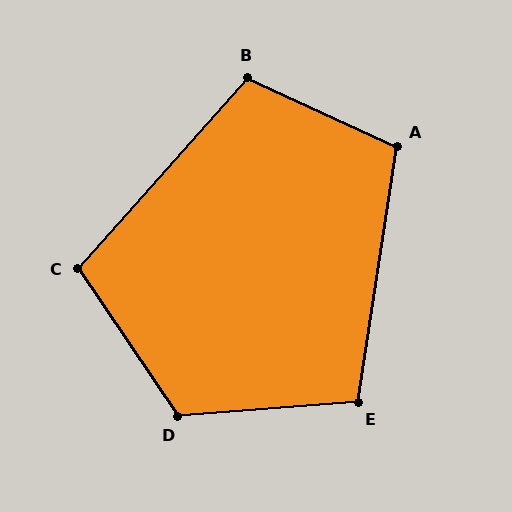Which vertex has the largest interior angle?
D, at approximately 119 degrees.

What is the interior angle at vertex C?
Approximately 104 degrees (obtuse).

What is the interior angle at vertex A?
Approximately 106 degrees (obtuse).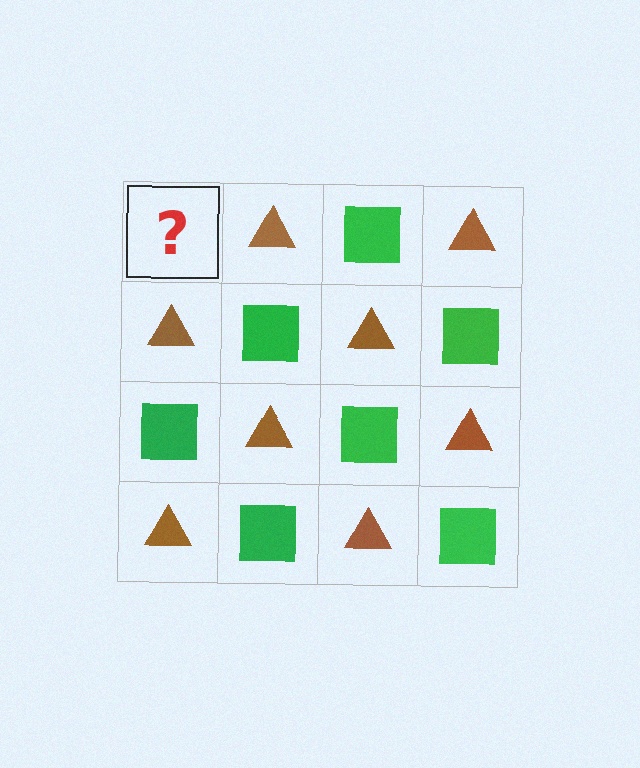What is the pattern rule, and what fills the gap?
The rule is that it alternates green square and brown triangle in a checkerboard pattern. The gap should be filled with a green square.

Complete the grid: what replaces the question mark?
The question mark should be replaced with a green square.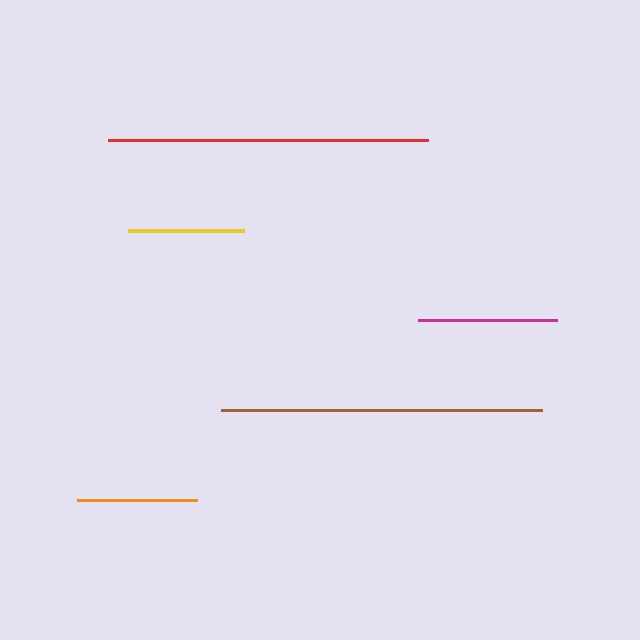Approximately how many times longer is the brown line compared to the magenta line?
The brown line is approximately 2.3 times the length of the magenta line.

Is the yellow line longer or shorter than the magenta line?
The magenta line is longer than the yellow line.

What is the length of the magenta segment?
The magenta segment is approximately 139 pixels long.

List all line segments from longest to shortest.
From longest to shortest: brown, red, magenta, orange, yellow.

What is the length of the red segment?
The red segment is approximately 321 pixels long.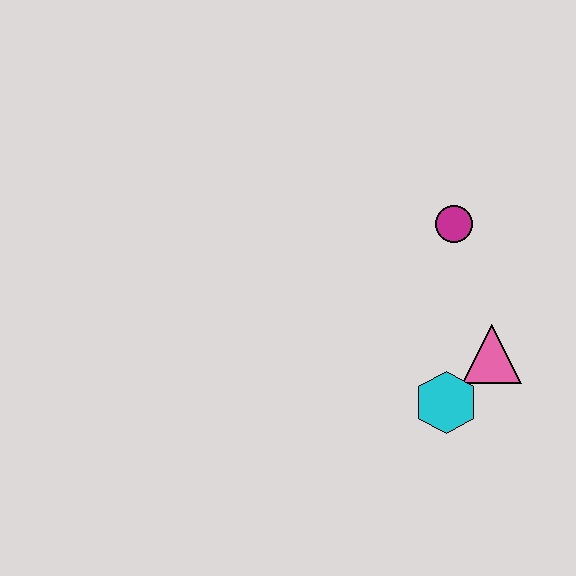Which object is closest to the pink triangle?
The cyan hexagon is closest to the pink triangle.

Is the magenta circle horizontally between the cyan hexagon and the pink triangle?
Yes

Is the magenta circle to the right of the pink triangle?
No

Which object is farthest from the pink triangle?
The magenta circle is farthest from the pink triangle.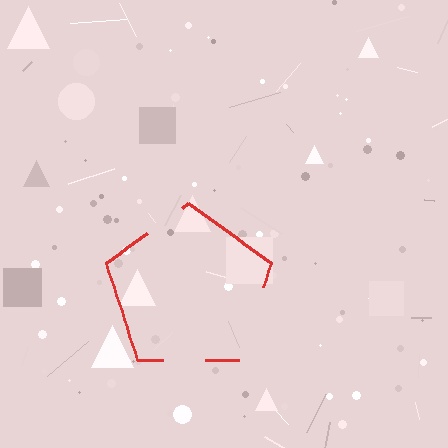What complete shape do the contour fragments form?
The contour fragments form a pentagon.